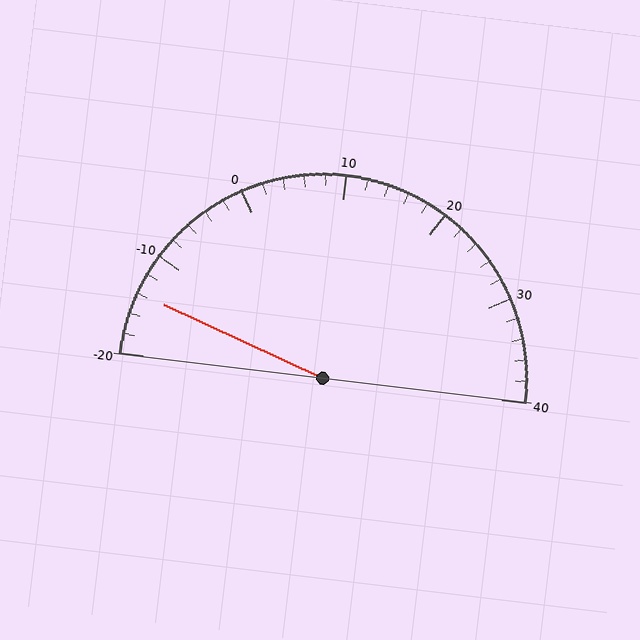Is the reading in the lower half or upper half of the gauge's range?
The reading is in the lower half of the range (-20 to 40).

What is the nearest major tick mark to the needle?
The nearest major tick mark is -10.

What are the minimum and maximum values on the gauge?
The gauge ranges from -20 to 40.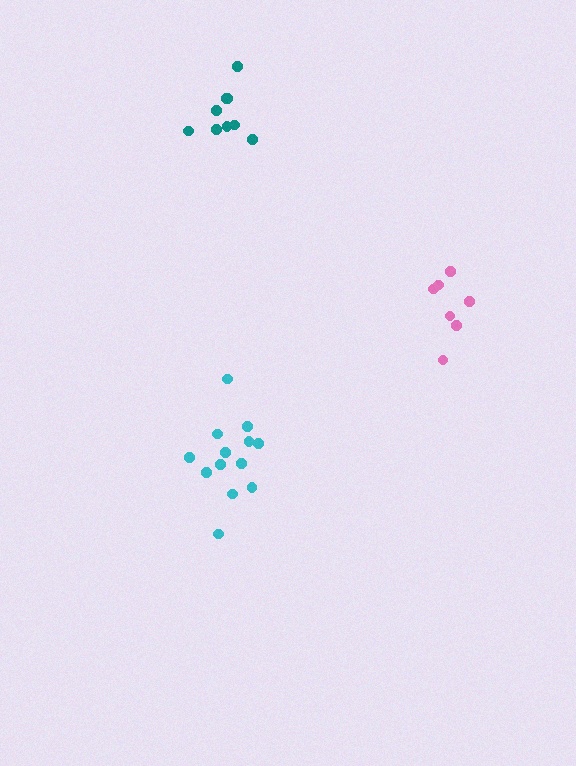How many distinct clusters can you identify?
There are 3 distinct clusters.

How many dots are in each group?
Group 1: 8 dots, Group 2: 9 dots, Group 3: 13 dots (30 total).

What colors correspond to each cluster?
The clusters are colored: pink, teal, cyan.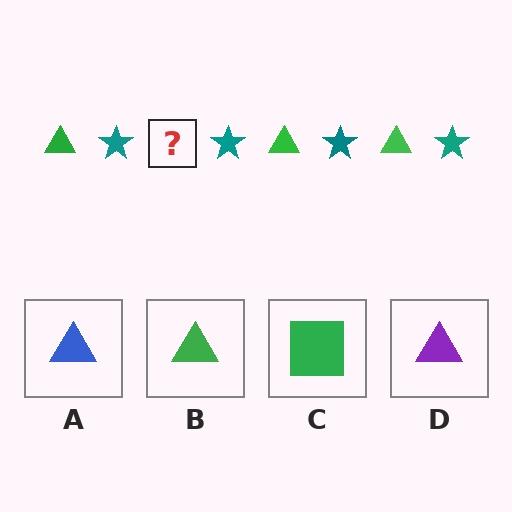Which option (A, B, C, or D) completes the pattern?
B.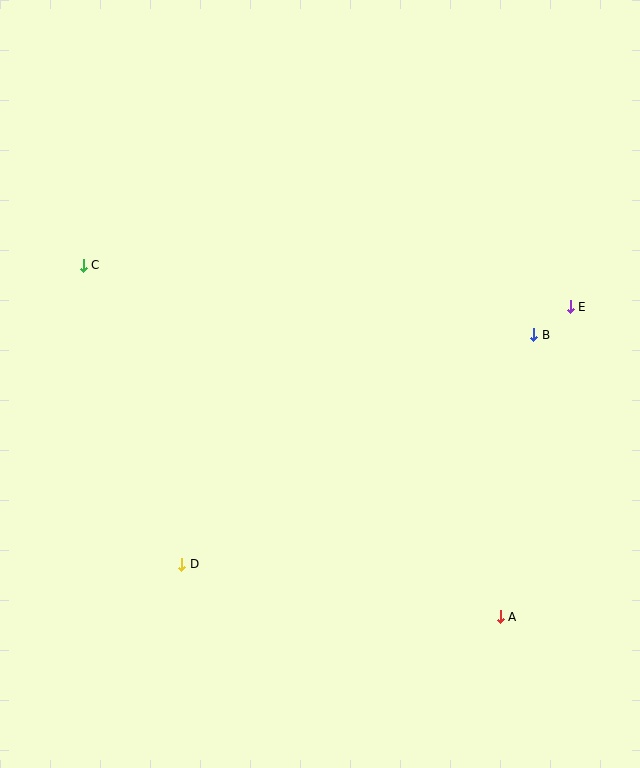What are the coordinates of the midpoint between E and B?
The midpoint between E and B is at (552, 321).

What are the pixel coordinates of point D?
Point D is at (182, 564).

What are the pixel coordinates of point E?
Point E is at (570, 307).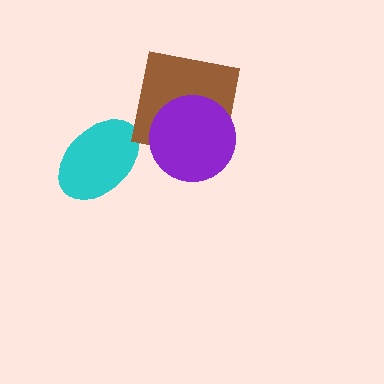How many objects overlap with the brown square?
1 object overlaps with the brown square.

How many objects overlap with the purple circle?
1 object overlaps with the purple circle.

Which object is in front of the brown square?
The purple circle is in front of the brown square.